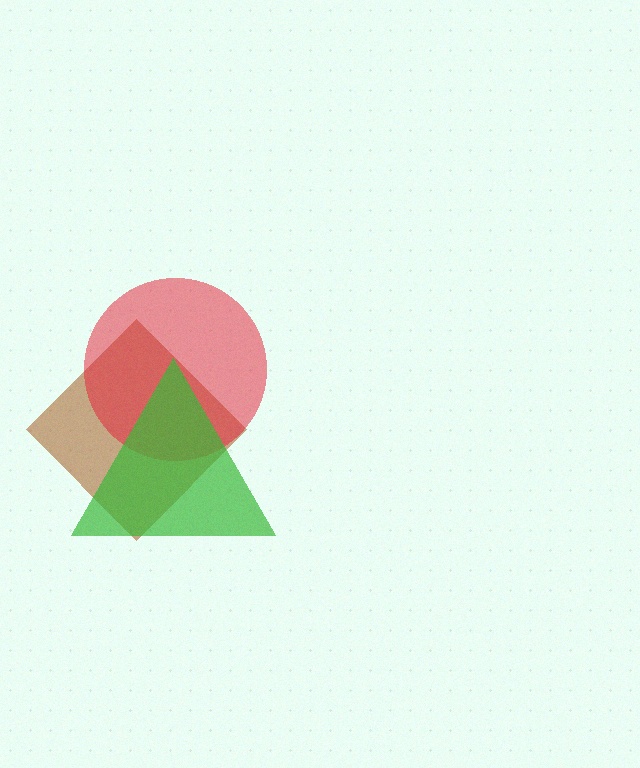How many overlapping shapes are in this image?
There are 3 overlapping shapes in the image.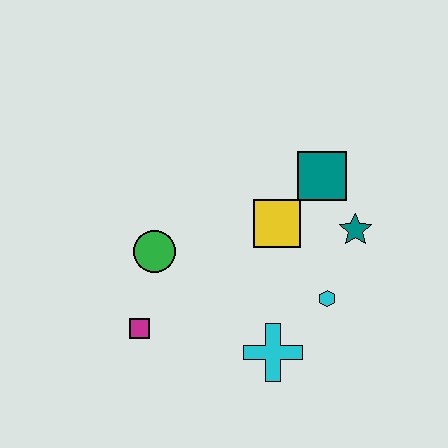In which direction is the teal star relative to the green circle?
The teal star is to the right of the green circle.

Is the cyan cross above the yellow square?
No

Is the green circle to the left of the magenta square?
No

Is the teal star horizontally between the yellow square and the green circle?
No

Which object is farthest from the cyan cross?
The teal square is farthest from the cyan cross.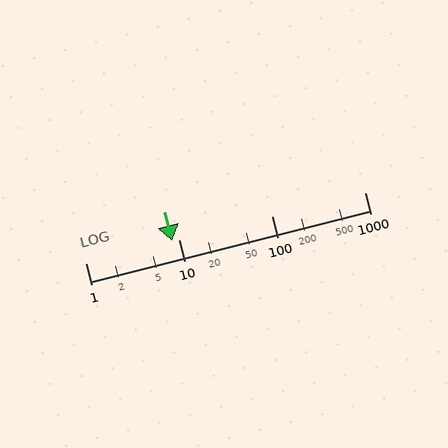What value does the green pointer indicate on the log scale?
The pointer indicates approximately 8.5.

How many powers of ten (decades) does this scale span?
The scale spans 3 decades, from 1 to 1000.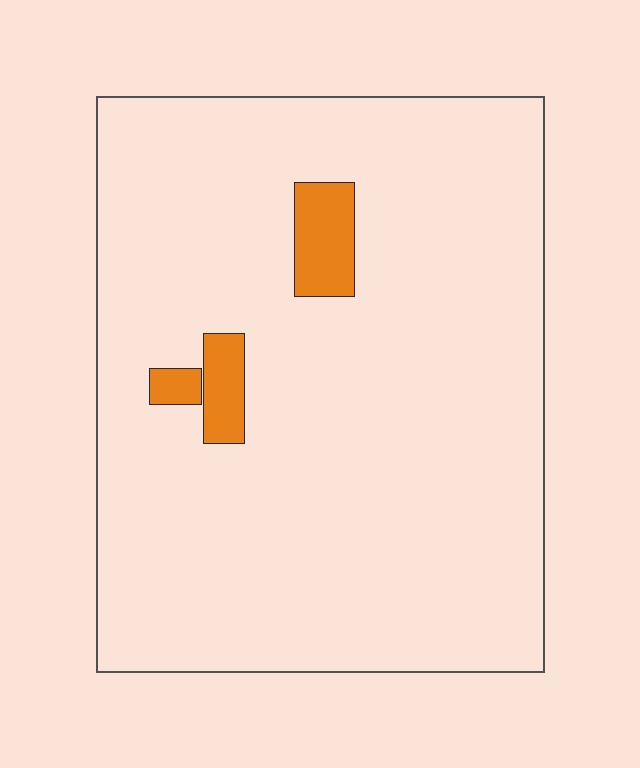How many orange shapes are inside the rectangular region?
3.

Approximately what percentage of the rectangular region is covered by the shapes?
Approximately 5%.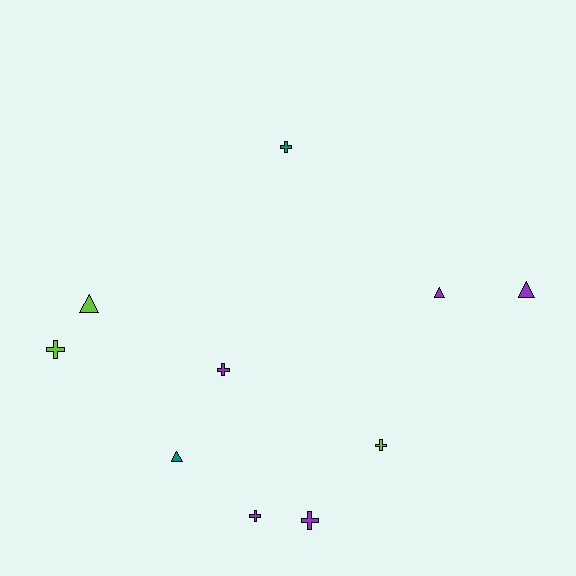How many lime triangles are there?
There is 1 lime triangle.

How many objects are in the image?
There are 10 objects.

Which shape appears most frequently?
Cross, with 6 objects.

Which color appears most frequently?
Purple, with 5 objects.